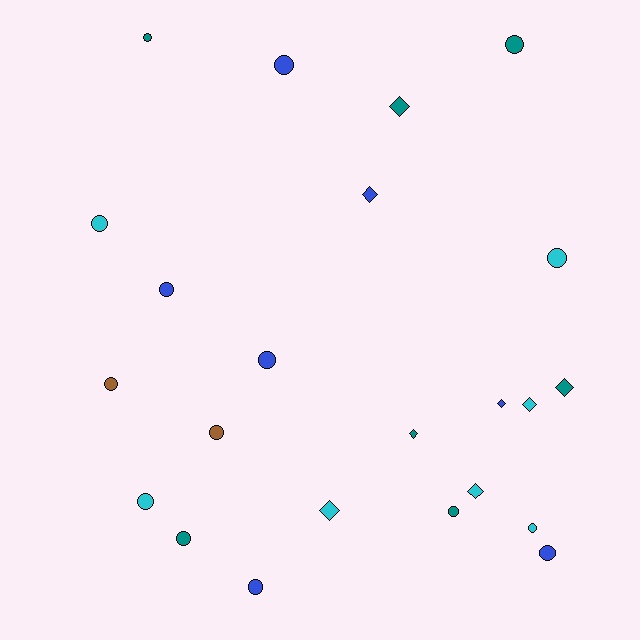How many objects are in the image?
There are 23 objects.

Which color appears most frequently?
Teal, with 7 objects.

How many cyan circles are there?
There are 4 cyan circles.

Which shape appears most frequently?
Circle, with 15 objects.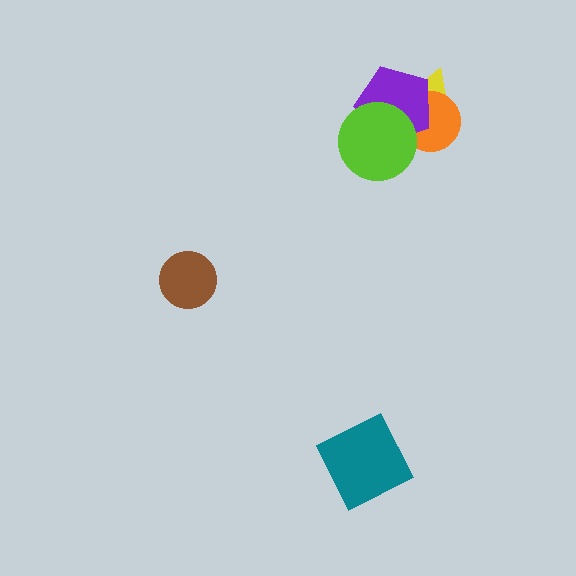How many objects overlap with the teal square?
0 objects overlap with the teal square.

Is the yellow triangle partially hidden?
Yes, it is partially covered by another shape.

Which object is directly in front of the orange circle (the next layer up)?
The purple pentagon is directly in front of the orange circle.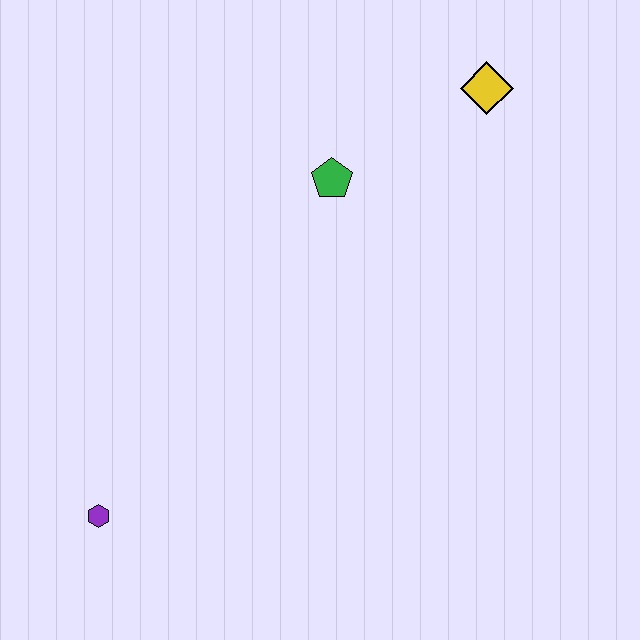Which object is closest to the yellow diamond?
The green pentagon is closest to the yellow diamond.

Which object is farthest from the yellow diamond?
The purple hexagon is farthest from the yellow diamond.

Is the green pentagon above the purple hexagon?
Yes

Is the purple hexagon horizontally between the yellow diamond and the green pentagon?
No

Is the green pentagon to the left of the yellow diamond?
Yes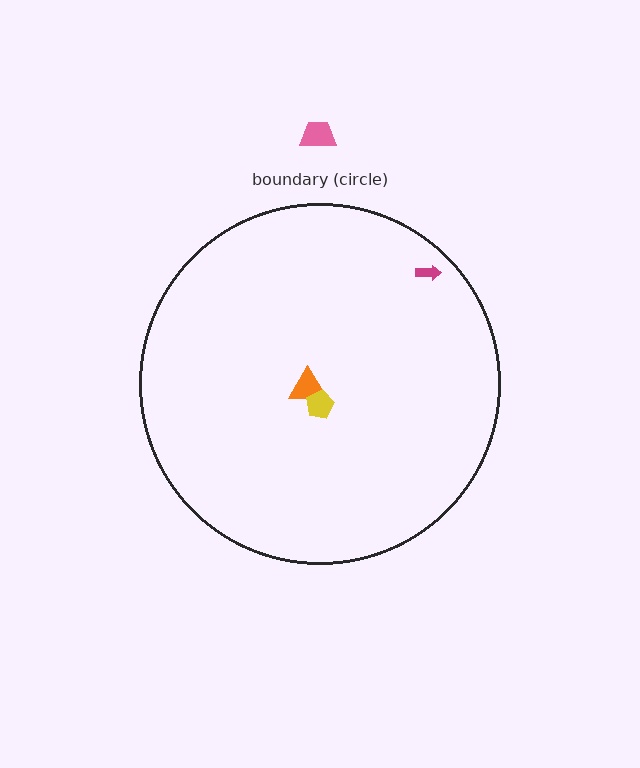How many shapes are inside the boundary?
3 inside, 1 outside.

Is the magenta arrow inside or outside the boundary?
Inside.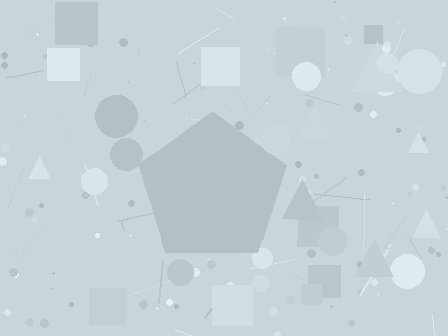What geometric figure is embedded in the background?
A pentagon is embedded in the background.